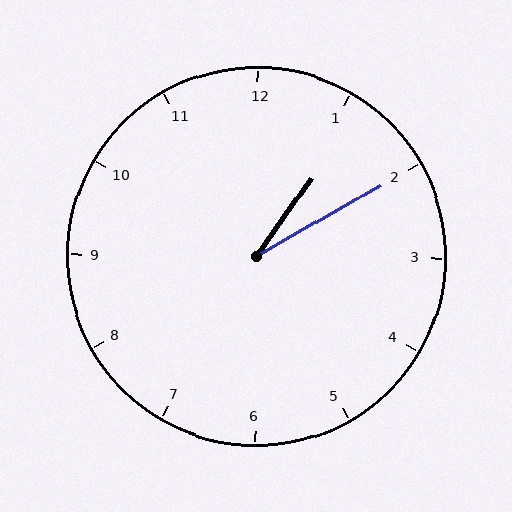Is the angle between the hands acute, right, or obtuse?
It is acute.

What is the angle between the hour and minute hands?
Approximately 25 degrees.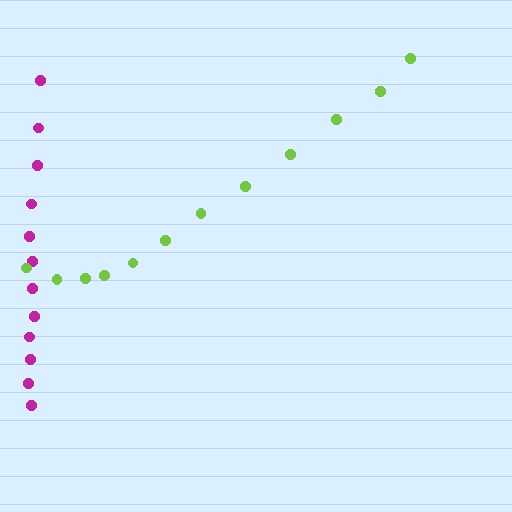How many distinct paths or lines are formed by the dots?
There are 2 distinct paths.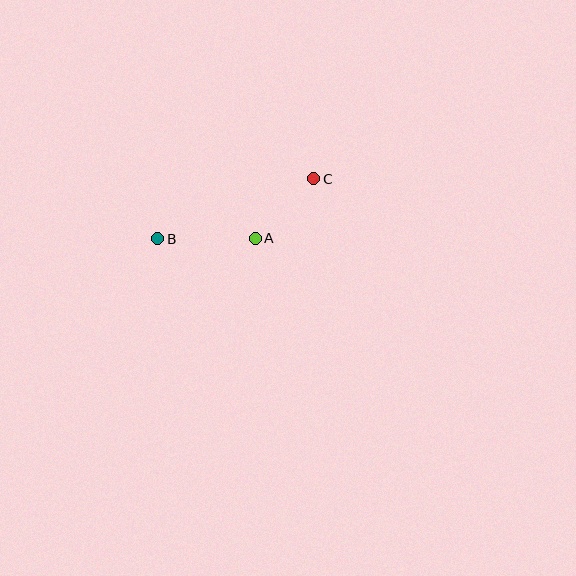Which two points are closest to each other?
Points A and C are closest to each other.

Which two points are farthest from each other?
Points B and C are farthest from each other.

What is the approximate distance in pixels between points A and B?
The distance between A and B is approximately 98 pixels.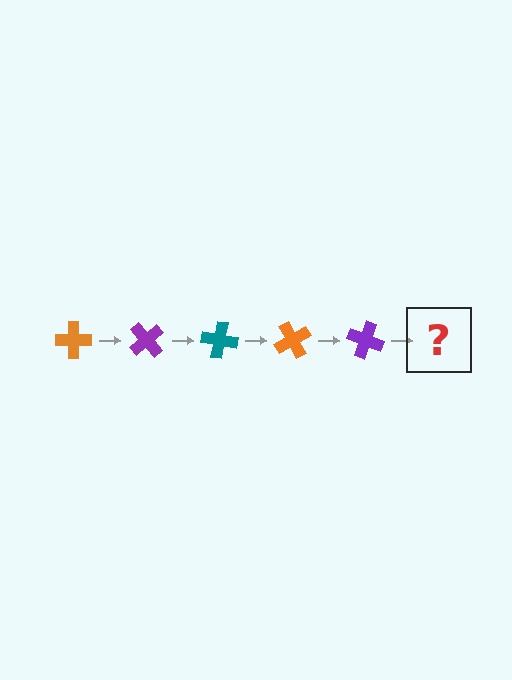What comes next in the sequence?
The next element should be a teal cross, rotated 250 degrees from the start.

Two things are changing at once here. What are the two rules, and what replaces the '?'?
The two rules are that it rotates 50 degrees each step and the color cycles through orange, purple, and teal. The '?' should be a teal cross, rotated 250 degrees from the start.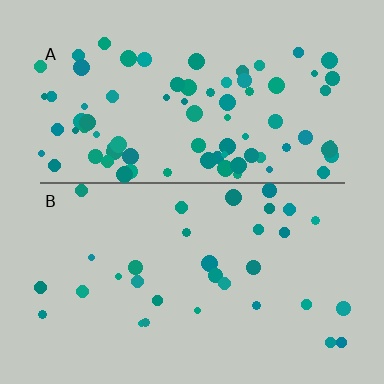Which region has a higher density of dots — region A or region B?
A (the top).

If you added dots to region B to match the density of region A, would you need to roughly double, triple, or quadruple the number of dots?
Approximately triple.